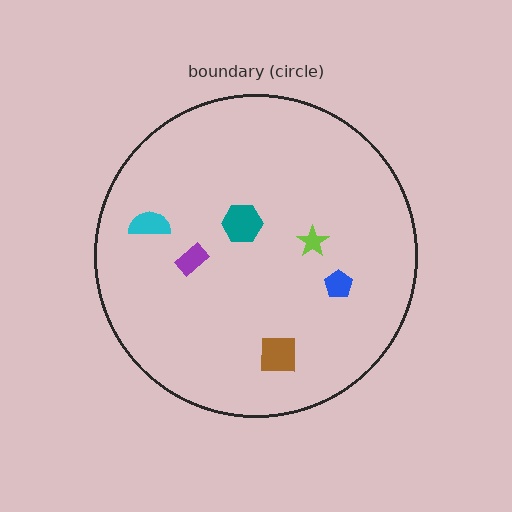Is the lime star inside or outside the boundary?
Inside.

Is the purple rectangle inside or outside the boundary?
Inside.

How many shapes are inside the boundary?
6 inside, 0 outside.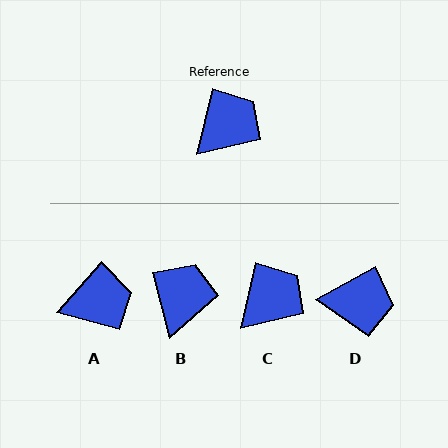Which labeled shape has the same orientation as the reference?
C.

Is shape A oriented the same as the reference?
No, it is off by about 28 degrees.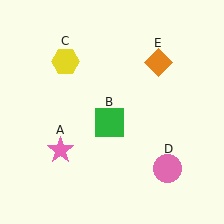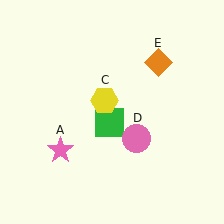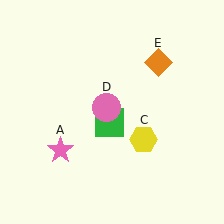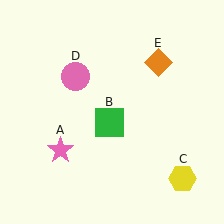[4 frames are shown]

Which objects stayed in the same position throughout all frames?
Pink star (object A) and green square (object B) and orange diamond (object E) remained stationary.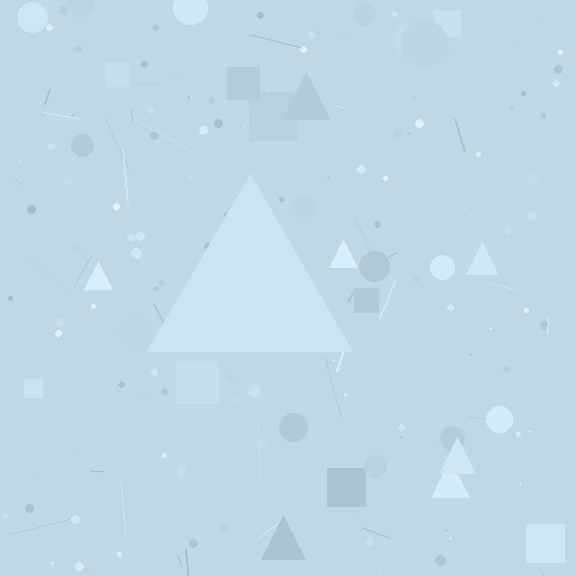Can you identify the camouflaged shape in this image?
The camouflaged shape is a triangle.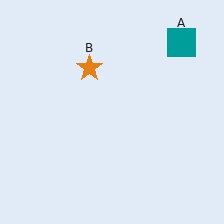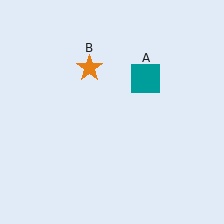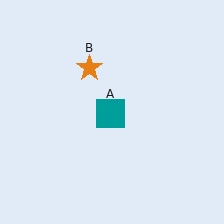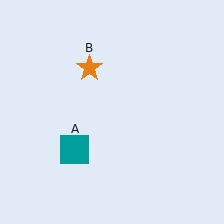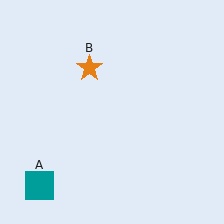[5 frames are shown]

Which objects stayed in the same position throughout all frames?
Orange star (object B) remained stationary.